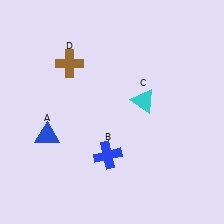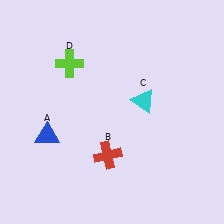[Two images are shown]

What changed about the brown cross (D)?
In Image 1, D is brown. In Image 2, it changed to lime.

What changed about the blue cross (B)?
In Image 1, B is blue. In Image 2, it changed to red.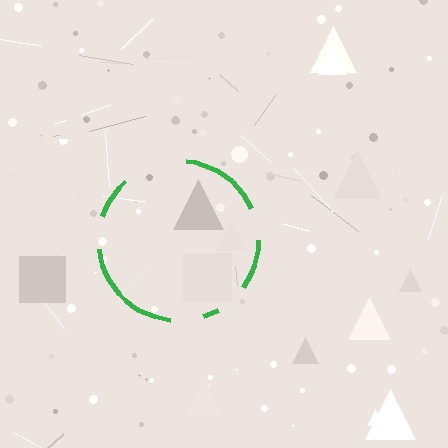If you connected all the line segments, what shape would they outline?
They would outline a circle.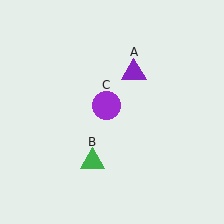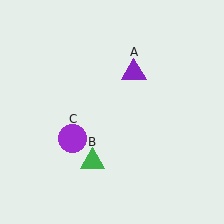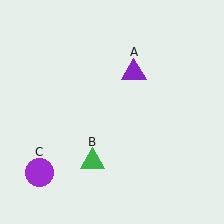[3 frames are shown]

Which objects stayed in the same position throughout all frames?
Purple triangle (object A) and green triangle (object B) remained stationary.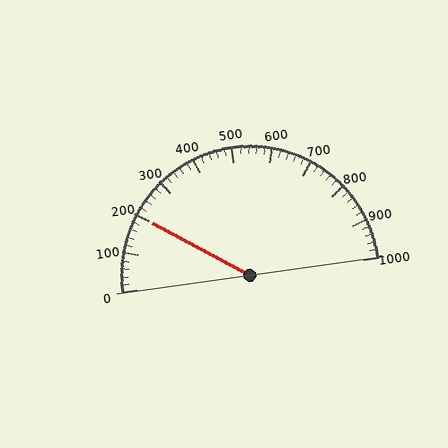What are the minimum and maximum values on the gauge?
The gauge ranges from 0 to 1000.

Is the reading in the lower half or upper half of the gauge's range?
The reading is in the lower half of the range (0 to 1000).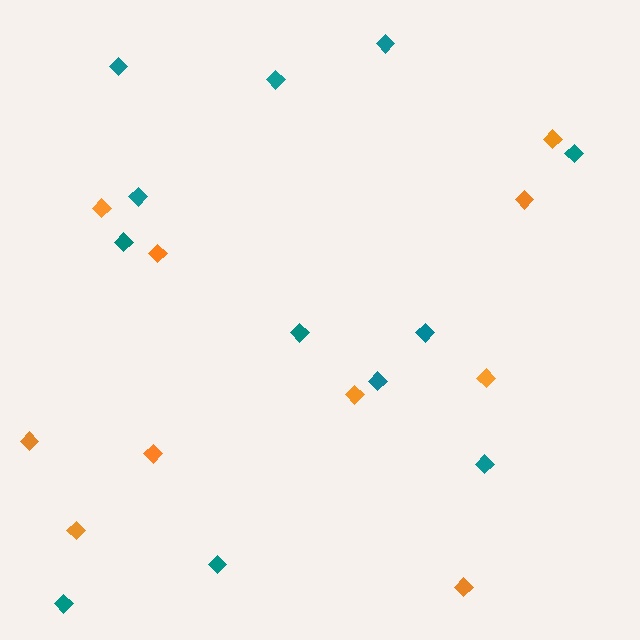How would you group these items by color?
There are 2 groups: one group of orange diamonds (10) and one group of teal diamonds (12).